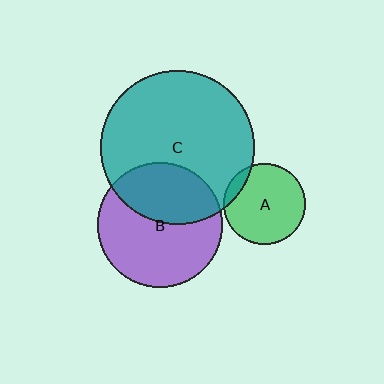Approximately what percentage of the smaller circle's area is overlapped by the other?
Approximately 10%.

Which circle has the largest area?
Circle C (teal).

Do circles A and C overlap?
Yes.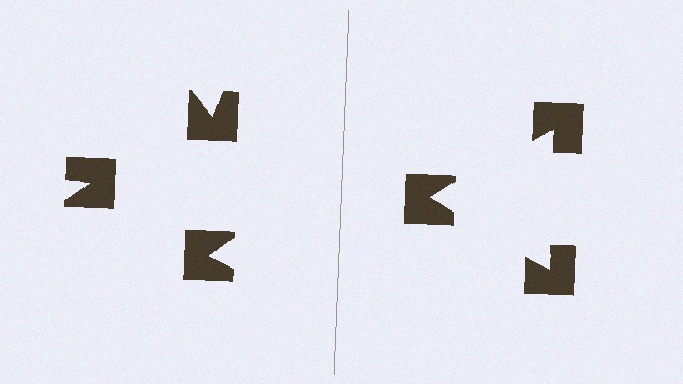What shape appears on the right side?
An illusory triangle.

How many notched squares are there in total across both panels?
6 — 3 on each side.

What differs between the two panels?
The notched squares are positioned identically on both sides; only the wedge orientations differ. On the right they align to a triangle; on the left they are misaligned.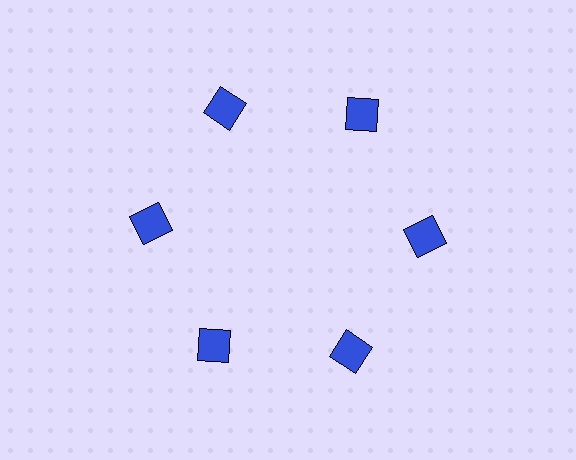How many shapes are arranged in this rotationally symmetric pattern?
There are 6 shapes, arranged in 6 groups of 1.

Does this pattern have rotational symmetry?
Yes, this pattern has 6-fold rotational symmetry. It looks the same after rotating 60 degrees around the center.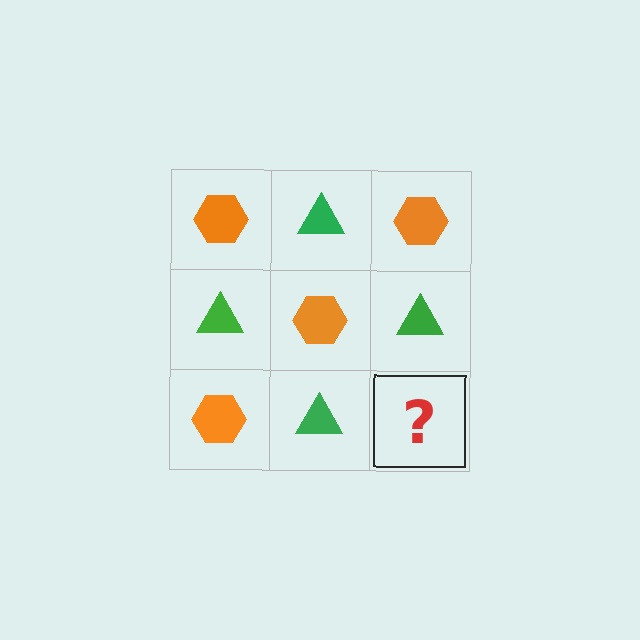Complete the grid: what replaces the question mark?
The question mark should be replaced with an orange hexagon.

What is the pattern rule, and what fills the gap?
The rule is that it alternates orange hexagon and green triangle in a checkerboard pattern. The gap should be filled with an orange hexagon.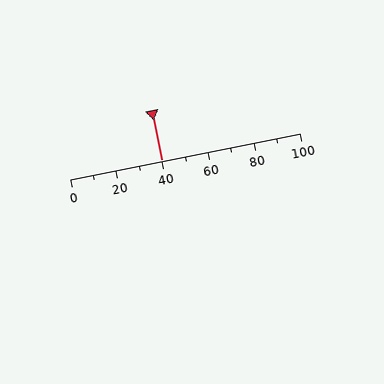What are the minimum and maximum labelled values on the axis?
The axis runs from 0 to 100.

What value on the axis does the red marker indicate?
The marker indicates approximately 40.